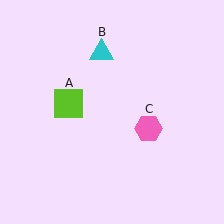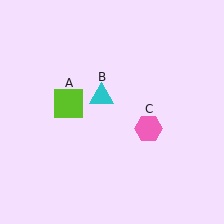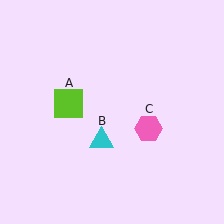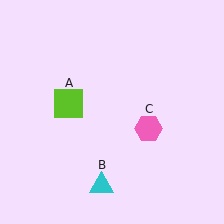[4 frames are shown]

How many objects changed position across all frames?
1 object changed position: cyan triangle (object B).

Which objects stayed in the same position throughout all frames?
Lime square (object A) and pink hexagon (object C) remained stationary.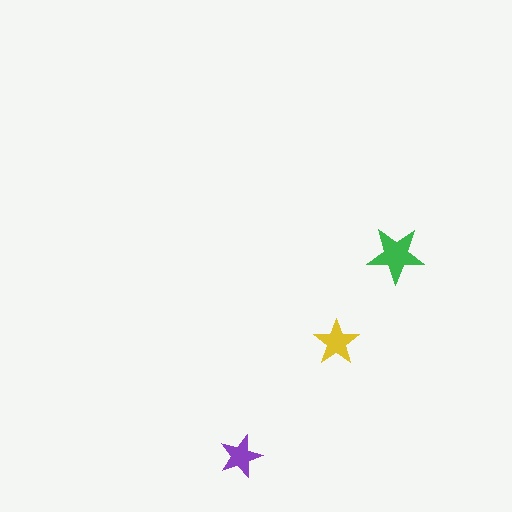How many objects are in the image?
There are 3 objects in the image.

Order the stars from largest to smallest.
the green one, the yellow one, the purple one.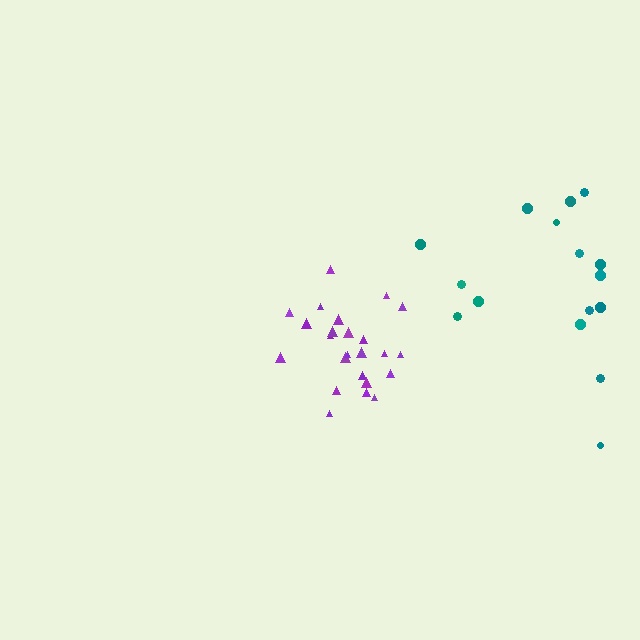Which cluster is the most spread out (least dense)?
Teal.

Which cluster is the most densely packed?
Purple.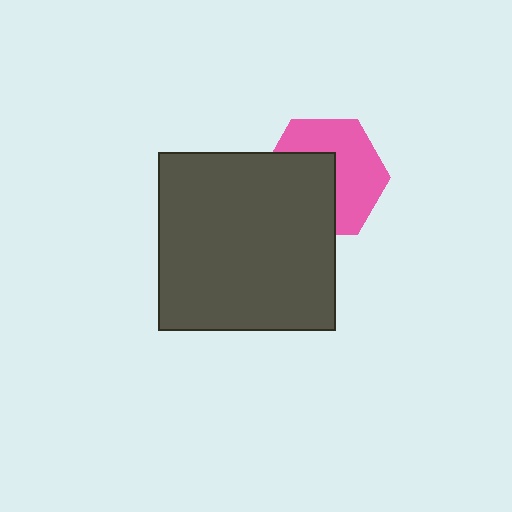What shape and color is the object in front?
The object in front is a dark gray square.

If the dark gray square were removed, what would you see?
You would see the complete pink hexagon.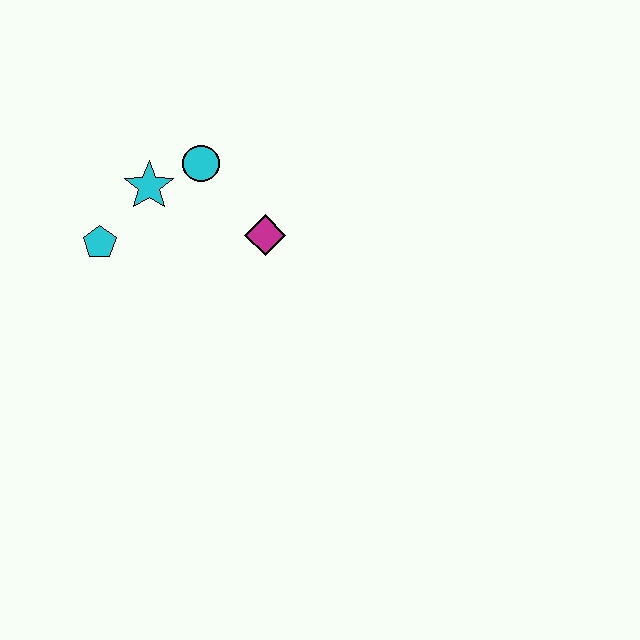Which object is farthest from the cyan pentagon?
The magenta diamond is farthest from the cyan pentagon.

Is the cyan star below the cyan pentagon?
No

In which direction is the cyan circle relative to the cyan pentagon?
The cyan circle is to the right of the cyan pentagon.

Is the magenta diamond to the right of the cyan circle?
Yes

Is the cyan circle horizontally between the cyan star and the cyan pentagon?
No